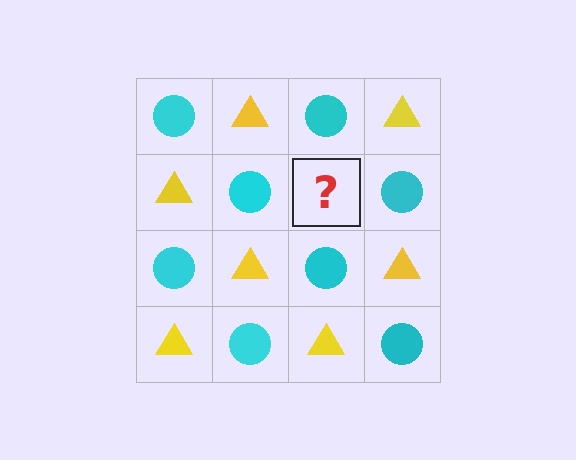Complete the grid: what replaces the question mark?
The question mark should be replaced with a yellow triangle.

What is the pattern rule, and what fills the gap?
The rule is that it alternates cyan circle and yellow triangle in a checkerboard pattern. The gap should be filled with a yellow triangle.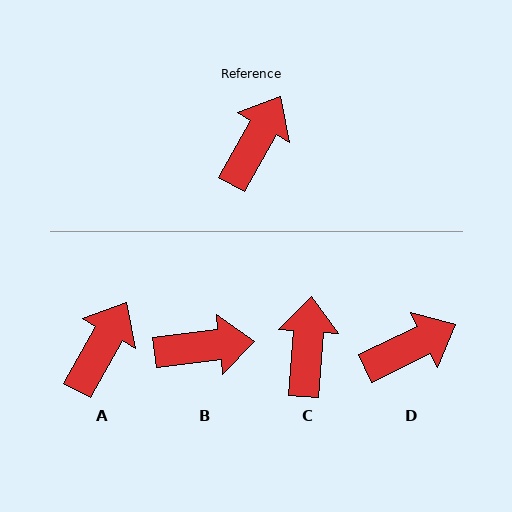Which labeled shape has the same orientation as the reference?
A.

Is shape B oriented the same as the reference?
No, it is off by about 54 degrees.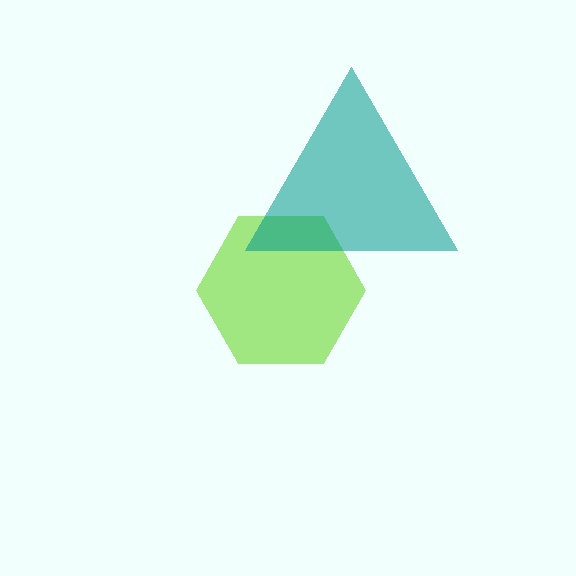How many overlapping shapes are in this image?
There are 2 overlapping shapes in the image.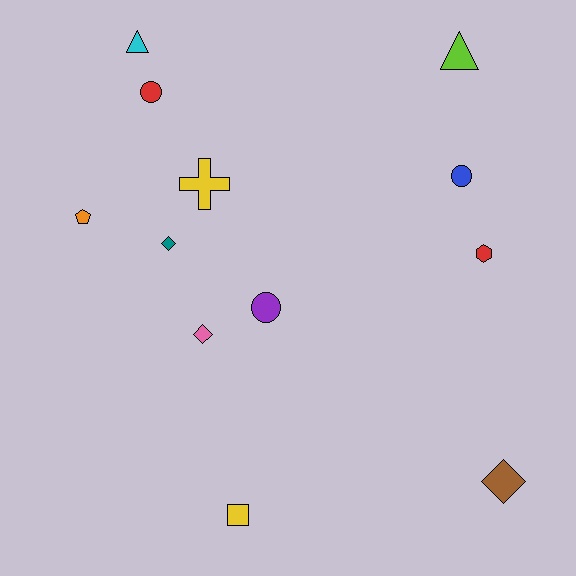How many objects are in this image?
There are 12 objects.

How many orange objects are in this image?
There is 1 orange object.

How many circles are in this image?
There are 3 circles.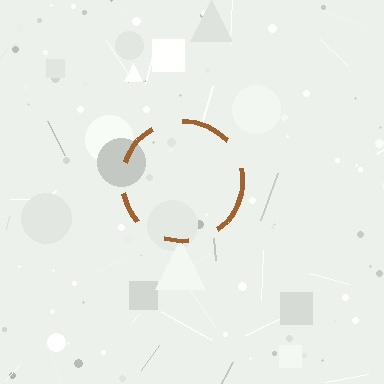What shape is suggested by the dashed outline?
The dashed outline suggests a circle.